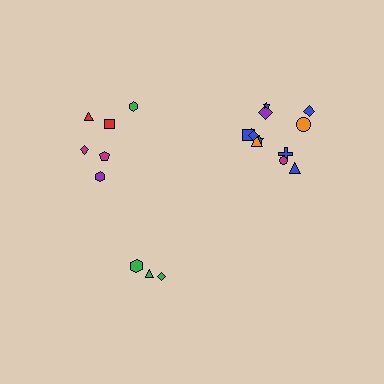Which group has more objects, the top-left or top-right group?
The top-right group.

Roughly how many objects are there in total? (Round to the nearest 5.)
Roughly 20 objects in total.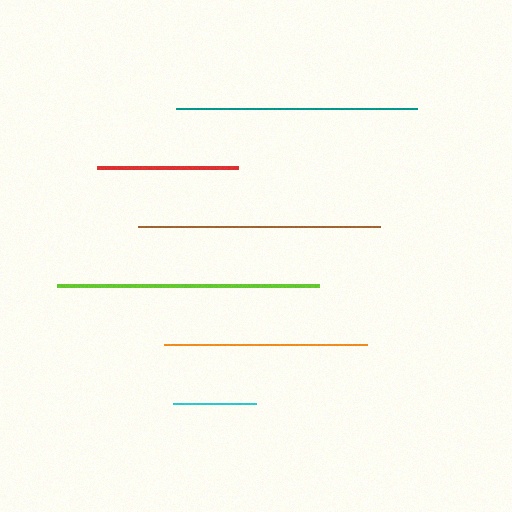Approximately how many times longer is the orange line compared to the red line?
The orange line is approximately 1.4 times the length of the red line.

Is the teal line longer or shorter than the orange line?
The teal line is longer than the orange line.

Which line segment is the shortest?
The cyan line is the shortest at approximately 83 pixels.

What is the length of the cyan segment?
The cyan segment is approximately 83 pixels long.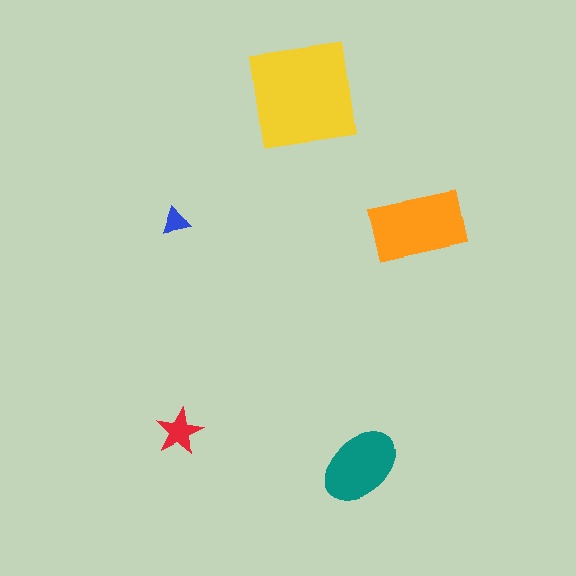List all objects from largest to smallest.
The yellow square, the orange rectangle, the teal ellipse, the red star, the blue triangle.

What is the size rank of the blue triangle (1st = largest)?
5th.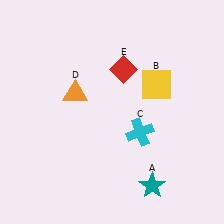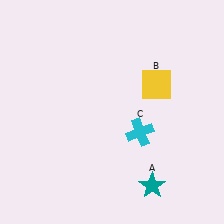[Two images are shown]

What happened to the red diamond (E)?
The red diamond (E) was removed in Image 2. It was in the top-right area of Image 1.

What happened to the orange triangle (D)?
The orange triangle (D) was removed in Image 2. It was in the top-left area of Image 1.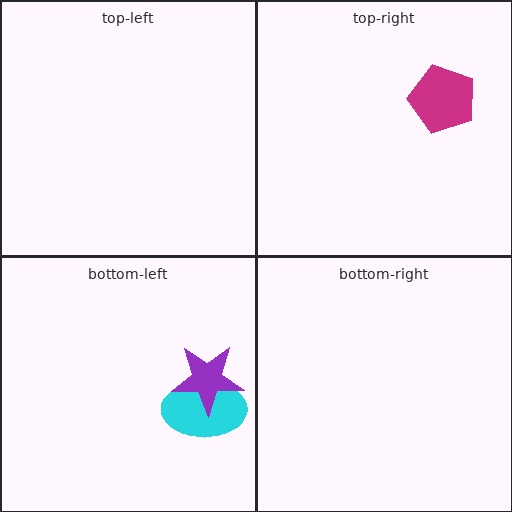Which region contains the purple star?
The bottom-left region.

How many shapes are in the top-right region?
1.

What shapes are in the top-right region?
The magenta pentagon.